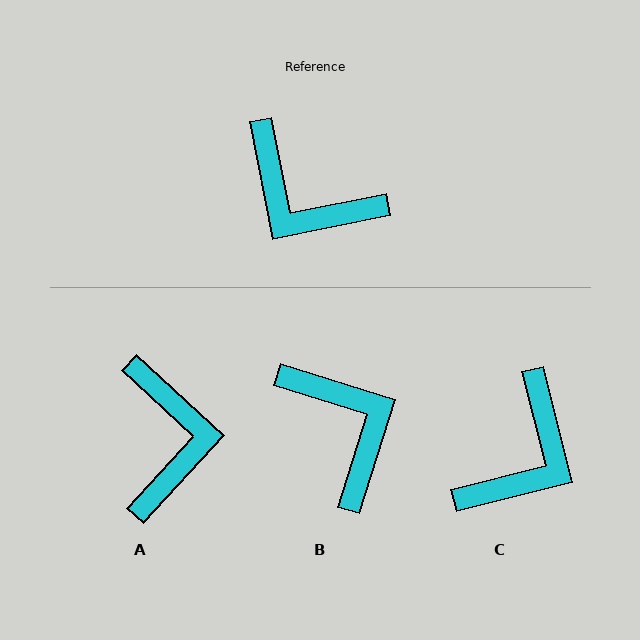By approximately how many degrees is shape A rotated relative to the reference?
Approximately 126 degrees counter-clockwise.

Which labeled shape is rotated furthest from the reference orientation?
B, about 151 degrees away.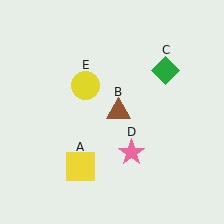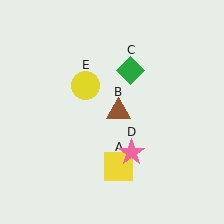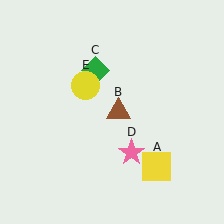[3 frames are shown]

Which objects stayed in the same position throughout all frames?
Brown triangle (object B) and pink star (object D) and yellow circle (object E) remained stationary.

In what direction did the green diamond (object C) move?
The green diamond (object C) moved left.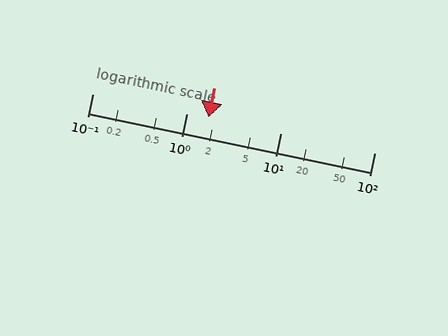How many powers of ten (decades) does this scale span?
The scale spans 3 decades, from 0.1 to 100.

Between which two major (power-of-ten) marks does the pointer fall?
The pointer is between 1 and 10.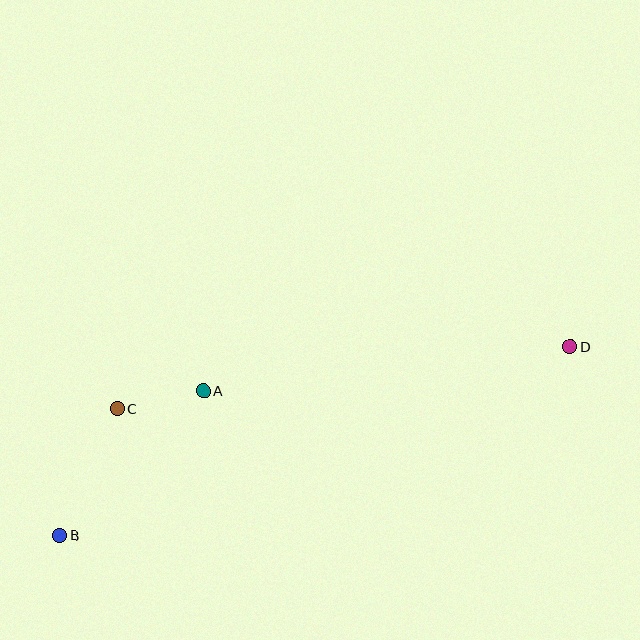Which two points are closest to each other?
Points A and C are closest to each other.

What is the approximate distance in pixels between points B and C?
The distance between B and C is approximately 139 pixels.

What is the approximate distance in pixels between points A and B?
The distance between A and B is approximately 204 pixels.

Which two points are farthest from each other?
Points B and D are farthest from each other.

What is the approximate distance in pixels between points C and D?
The distance between C and D is approximately 457 pixels.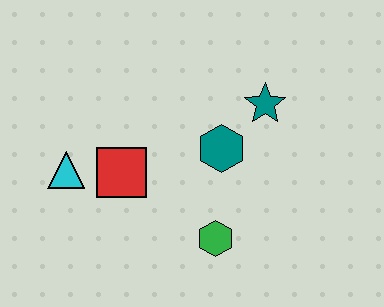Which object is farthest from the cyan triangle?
The teal star is farthest from the cyan triangle.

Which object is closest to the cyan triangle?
The red square is closest to the cyan triangle.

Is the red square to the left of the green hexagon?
Yes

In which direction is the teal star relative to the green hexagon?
The teal star is above the green hexagon.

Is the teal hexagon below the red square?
No